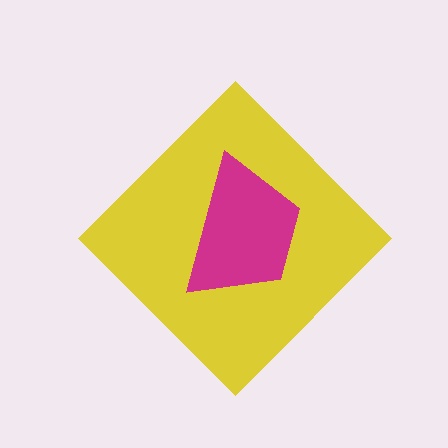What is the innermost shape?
The magenta trapezoid.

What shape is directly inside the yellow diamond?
The magenta trapezoid.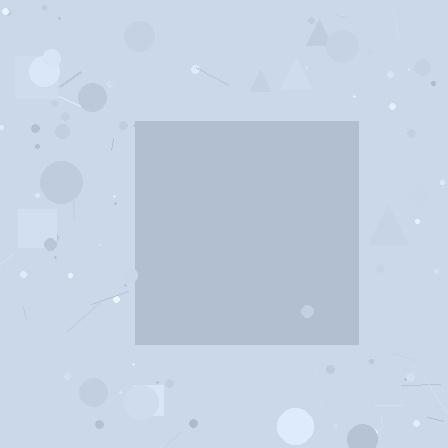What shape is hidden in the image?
A square is hidden in the image.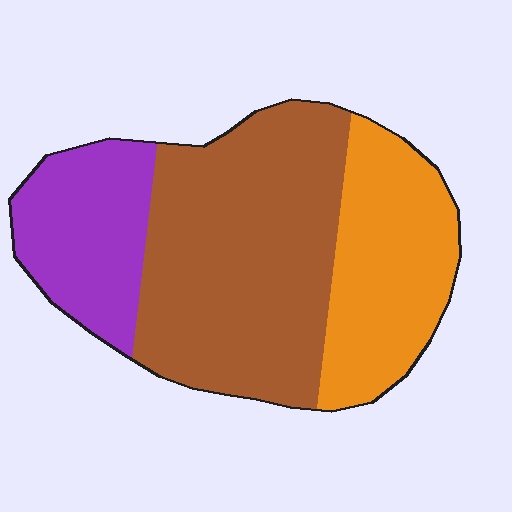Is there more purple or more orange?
Orange.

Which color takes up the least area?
Purple, at roughly 20%.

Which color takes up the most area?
Brown, at roughly 50%.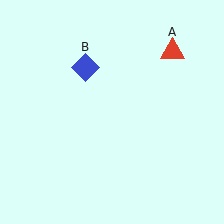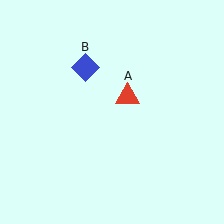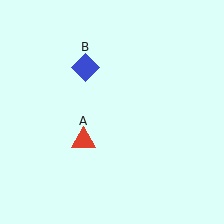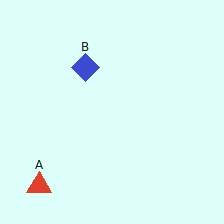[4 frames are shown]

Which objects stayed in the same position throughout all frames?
Blue diamond (object B) remained stationary.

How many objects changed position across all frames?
1 object changed position: red triangle (object A).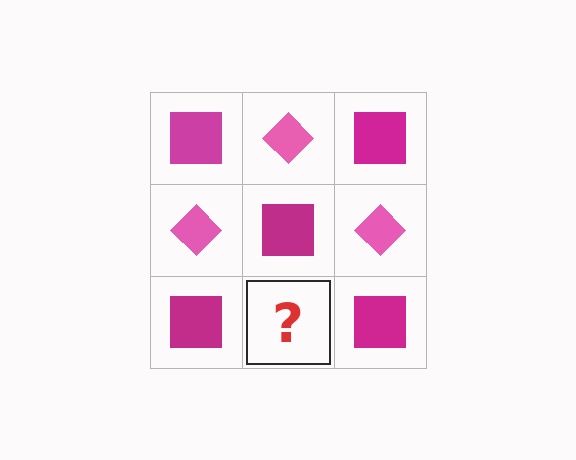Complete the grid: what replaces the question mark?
The question mark should be replaced with a pink diamond.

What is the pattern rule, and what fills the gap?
The rule is that it alternates magenta square and pink diamond in a checkerboard pattern. The gap should be filled with a pink diamond.